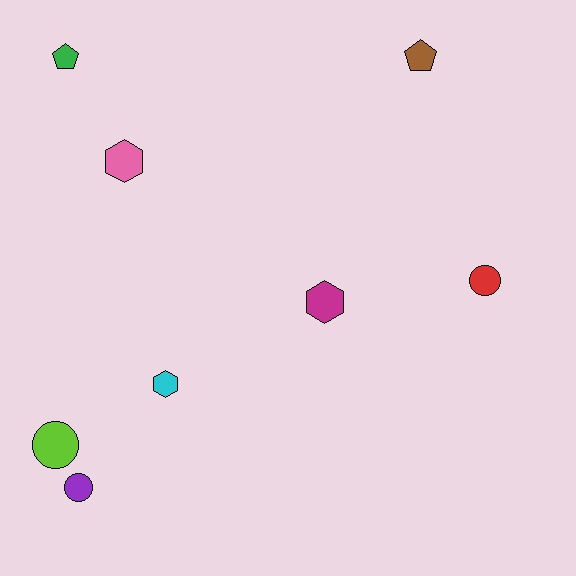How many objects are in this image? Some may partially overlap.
There are 8 objects.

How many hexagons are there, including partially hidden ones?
There are 3 hexagons.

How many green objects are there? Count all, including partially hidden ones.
There is 1 green object.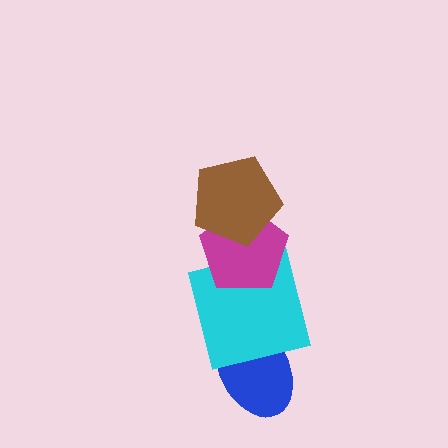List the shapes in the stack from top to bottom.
From top to bottom: the brown pentagon, the magenta pentagon, the cyan square, the blue ellipse.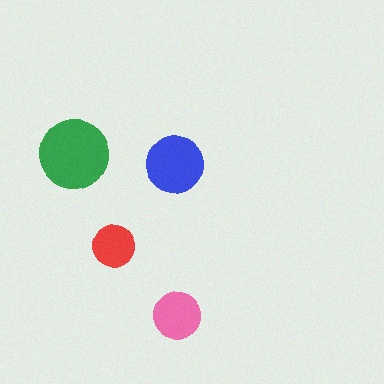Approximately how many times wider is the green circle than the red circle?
About 1.5 times wider.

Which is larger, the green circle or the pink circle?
The green one.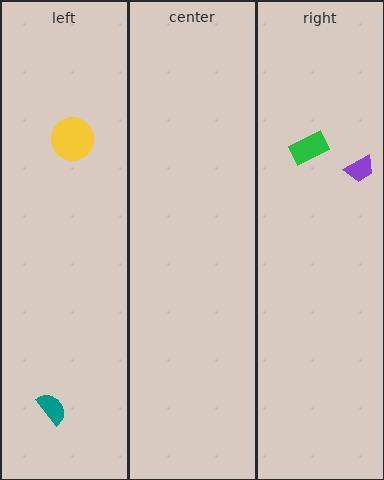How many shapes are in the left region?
2.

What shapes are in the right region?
The purple trapezoid, the green rectangle.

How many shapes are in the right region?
2.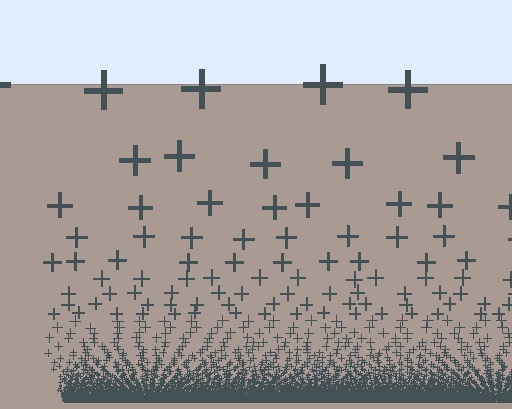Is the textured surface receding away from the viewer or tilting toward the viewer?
The surface appears to tilt toward the viewer. Texture elements get larger and sparser toward the top.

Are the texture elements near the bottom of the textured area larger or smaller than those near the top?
Smaller. The gradient is inverted — elements near the bottom are smaller and denser.